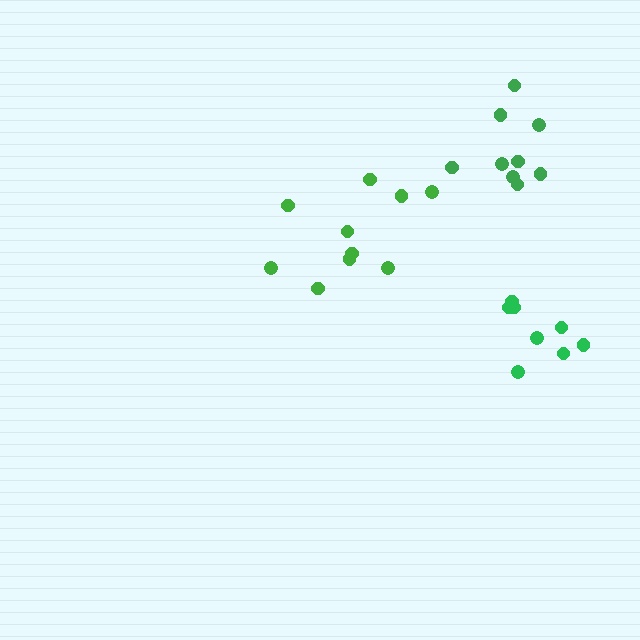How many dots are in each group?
Group 1: 10 dots, Group 2: 8 dots, Group 3: 9 dots (27 total).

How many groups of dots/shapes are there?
There are 3 groups.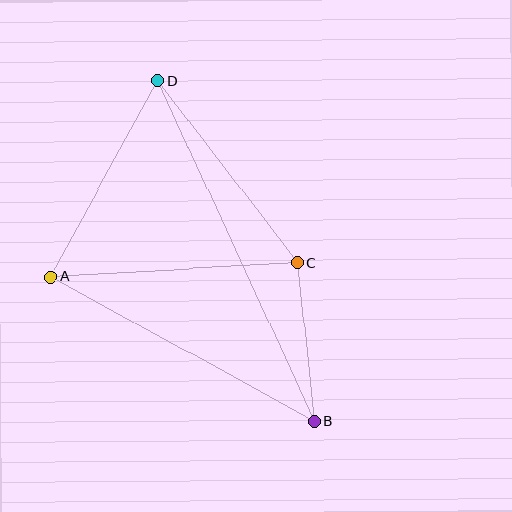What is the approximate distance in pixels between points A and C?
The distance between A and C is approximately 247 pixels.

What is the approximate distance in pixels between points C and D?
The distance between C and D is approximately 229 pixels.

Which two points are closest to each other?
Points B and C are closest to each other.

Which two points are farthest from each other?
Points B and D are farthest from each other.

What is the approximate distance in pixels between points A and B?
The distance between A and B is approximately 301 pixels.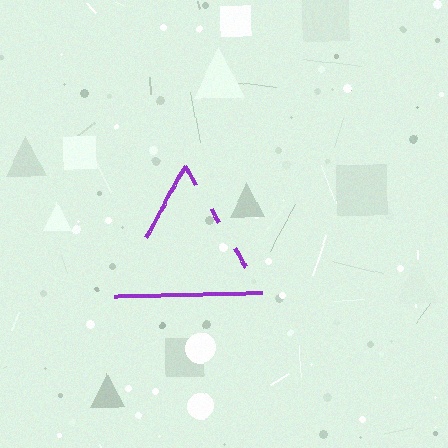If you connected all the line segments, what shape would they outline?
They would outline a triangle.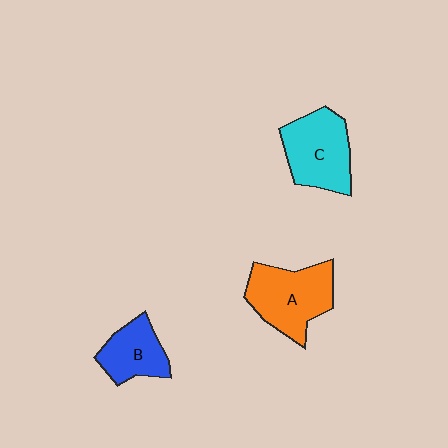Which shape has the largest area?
Shape A (orange).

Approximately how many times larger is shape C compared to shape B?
Approximately 1.4 times.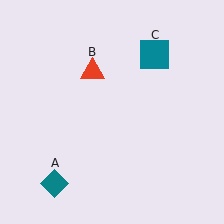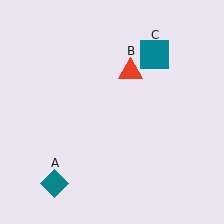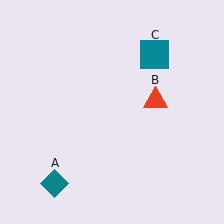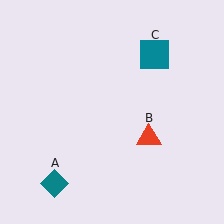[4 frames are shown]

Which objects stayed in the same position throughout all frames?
Teal diamond (object A) and teal square (object C) remained stationary.